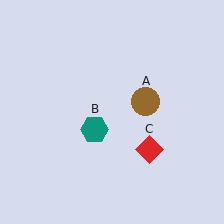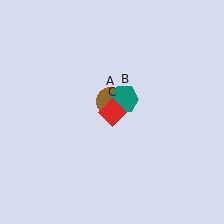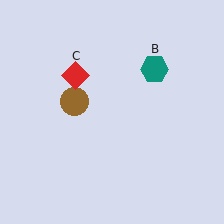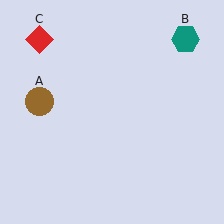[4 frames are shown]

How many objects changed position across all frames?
3 objects changed position: brown circle (object A), teal hexagon (object B), red diamond (object C).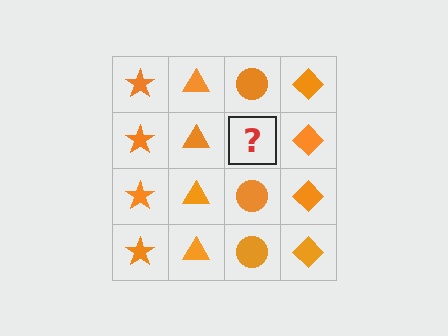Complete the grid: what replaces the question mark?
The question mark should be replaced with an orange circle.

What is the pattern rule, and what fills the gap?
The rule is that each column has a consistent shape. The gap should be filled with an orange circle.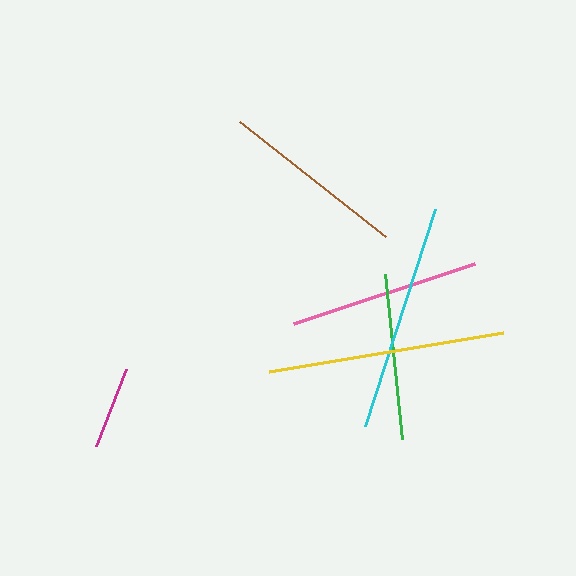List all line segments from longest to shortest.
From longest to shortest: yellow, cyan, pink, brown, green, magenta.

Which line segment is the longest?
The yellow line is the longest at approximately 237 pixels.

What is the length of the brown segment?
The brown segment is approximately 186 pixels long.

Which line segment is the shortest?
The magenta line is the shortest at approximately 83 pixels.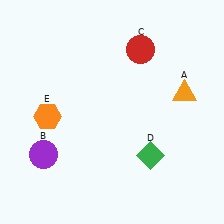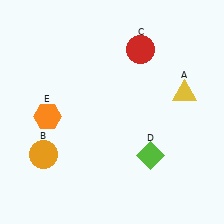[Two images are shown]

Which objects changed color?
A changed from orange to yellow. B changed from purple to orange. D changed from green to lime.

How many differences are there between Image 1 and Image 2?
There are 3 differences between the two images.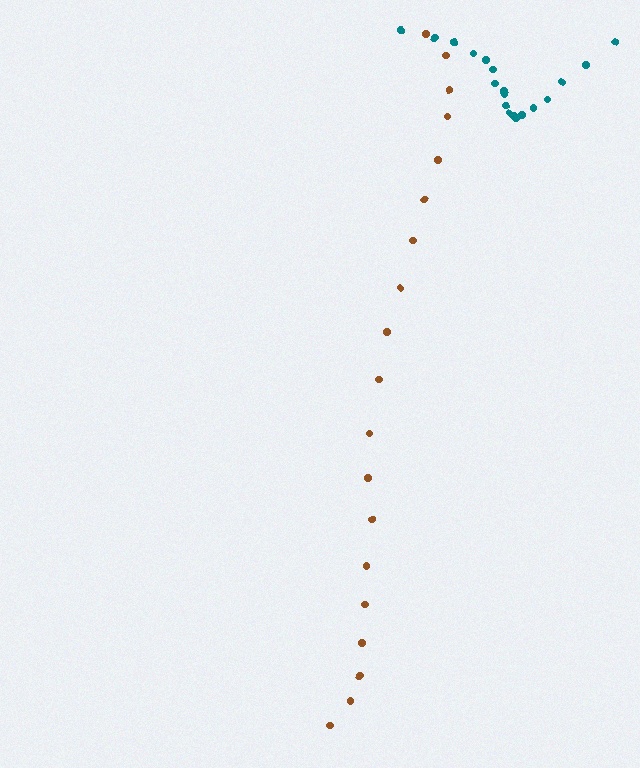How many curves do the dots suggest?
There are 2 distinct paths.